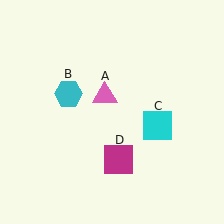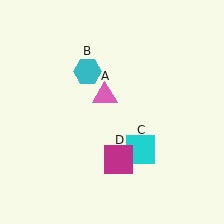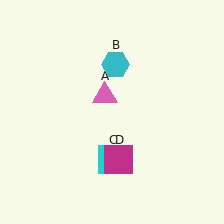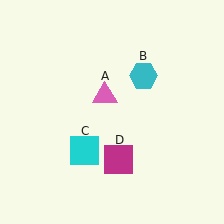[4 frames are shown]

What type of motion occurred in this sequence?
The cyan hexagon (object B), cyan square (object C) rotated clockwise around the center of the scene.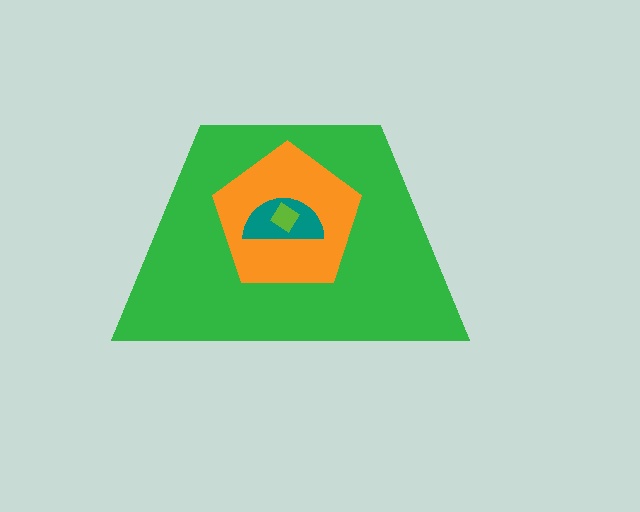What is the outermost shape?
The green trapezoid.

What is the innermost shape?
The lime diamond.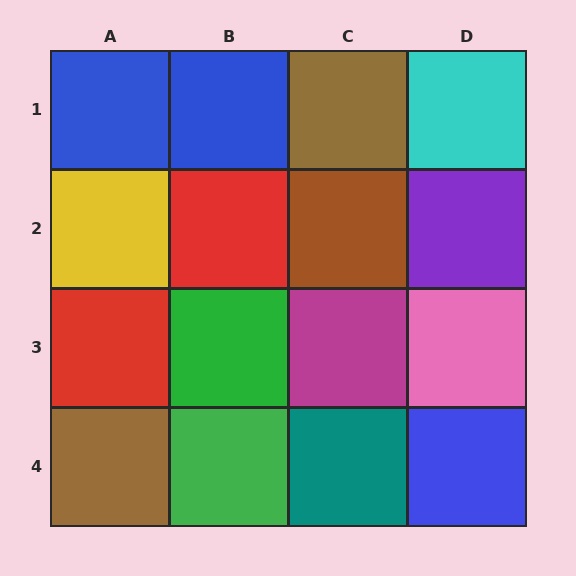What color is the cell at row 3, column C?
Magenta.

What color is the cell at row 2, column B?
Red.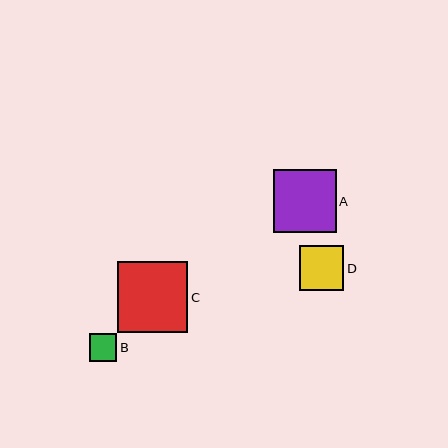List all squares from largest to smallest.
From largest to smallest: C, A, D, B.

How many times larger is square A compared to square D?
Square A is approximately 1.4 times the size of square D.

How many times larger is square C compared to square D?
Square C is approximately 1.6 times the size of square D.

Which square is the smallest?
Square B is the smallest with a size of approximately 28 pixels.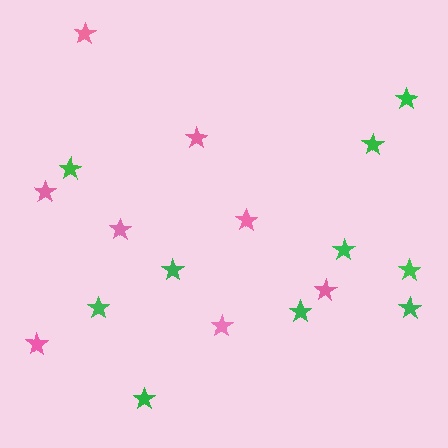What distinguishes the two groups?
There are 2 groups: one group of pink stars (8) and one group of green stars (10).